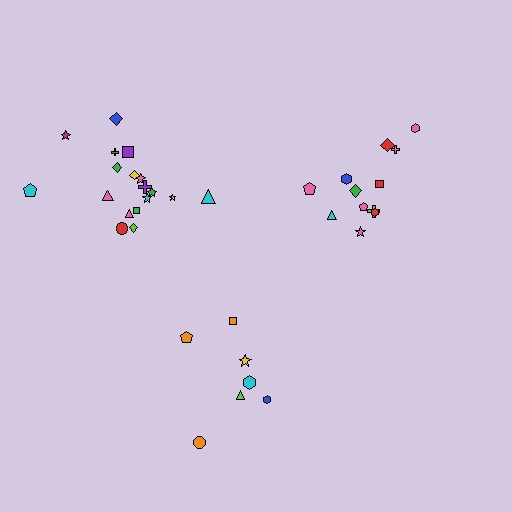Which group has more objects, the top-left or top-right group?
The top-left group.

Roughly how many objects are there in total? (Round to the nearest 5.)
Roughly 35 objects in total.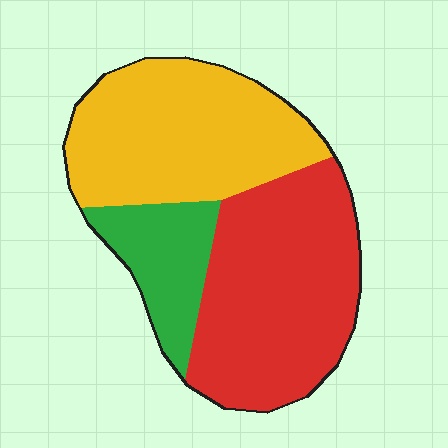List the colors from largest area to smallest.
From largest to smallest: red, yellow, green.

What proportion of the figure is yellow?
Yellow covers around 40% of the figure.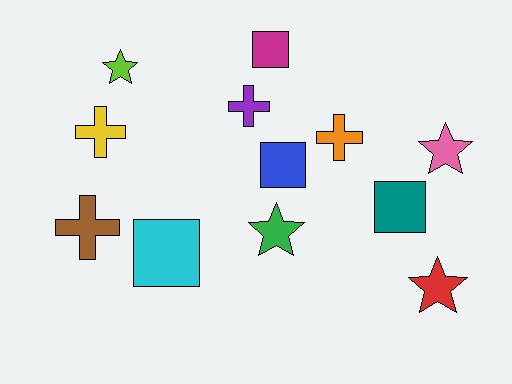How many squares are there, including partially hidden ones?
There are 4 squares.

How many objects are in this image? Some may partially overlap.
There are 12 objects.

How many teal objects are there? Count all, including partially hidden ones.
There is 1 teal object.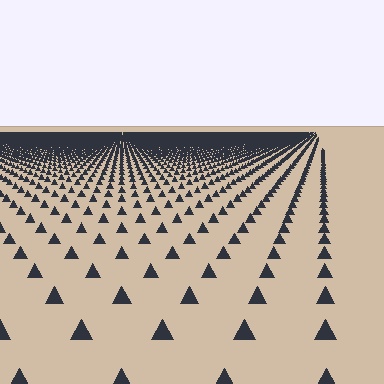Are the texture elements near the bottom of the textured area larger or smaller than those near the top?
Larger. Near the bottom, elements are closer to the viewer and appear at a bigger on-screen size.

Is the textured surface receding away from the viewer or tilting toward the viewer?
The surface is receding away from the viewer. Texture elements get smaller and denser toward the top.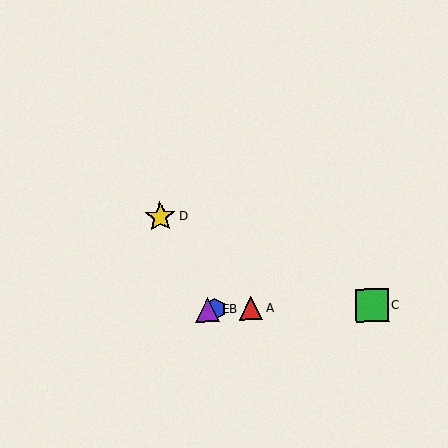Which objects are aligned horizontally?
Objects A, B, C, E are aligned horizontally.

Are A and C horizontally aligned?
Yes, both are at y≈309.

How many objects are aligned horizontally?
4 objects (A, B, C, E) are aligned horizontally.